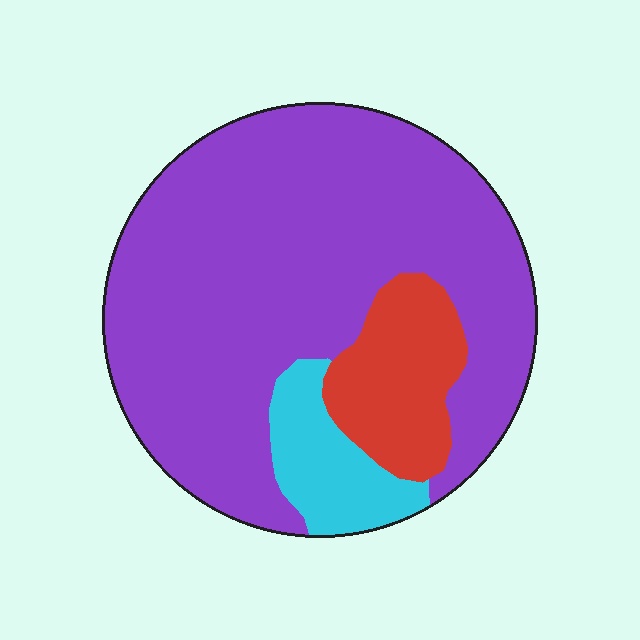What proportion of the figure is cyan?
Cyan takes up about one tenth (1/10) of the figure.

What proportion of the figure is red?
Red takes up less than a quarter of the figure.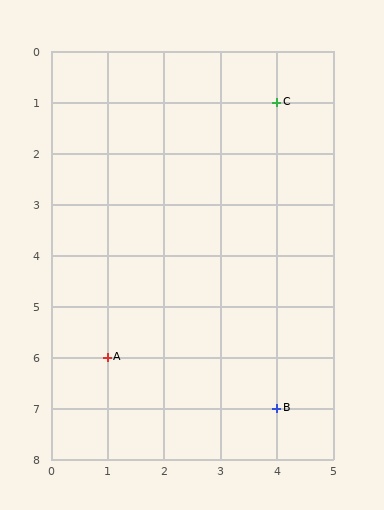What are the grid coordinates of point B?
Point B is at grid coordinates (4, 7).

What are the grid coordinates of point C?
Point C is at grid coordinates (4, 1).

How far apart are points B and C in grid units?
Points B and C are 6 rows apart.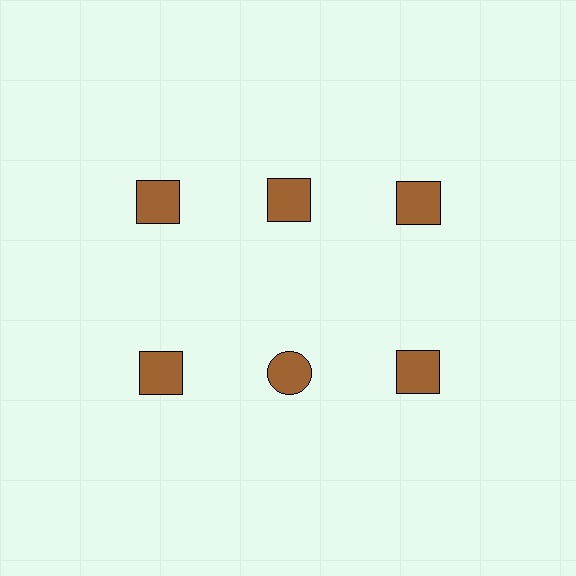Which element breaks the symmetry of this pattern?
The brown circle in the second row, second from left column breaks the symmetry. All other shapes are brown squares.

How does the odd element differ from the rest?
It has a different shape: circle instead of square.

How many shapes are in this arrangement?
There are 6 shapes arranged in a grid pattern.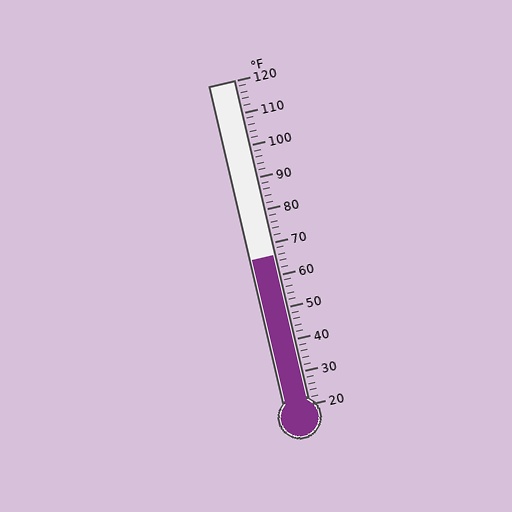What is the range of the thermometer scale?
The thermometer scale ranges from 20°F to 120°F.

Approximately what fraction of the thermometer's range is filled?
The thermometer is filled to approximately 45% of its range.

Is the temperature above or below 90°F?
The temperature is below 90°F.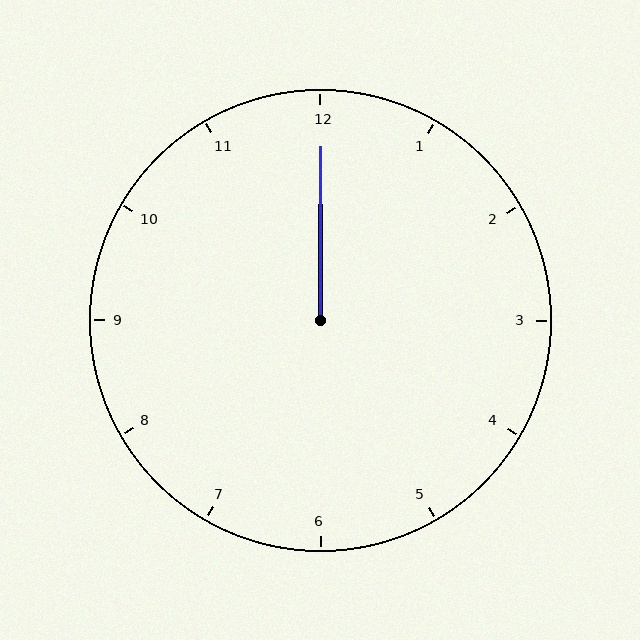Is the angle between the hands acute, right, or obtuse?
It is acute.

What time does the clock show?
12:00.